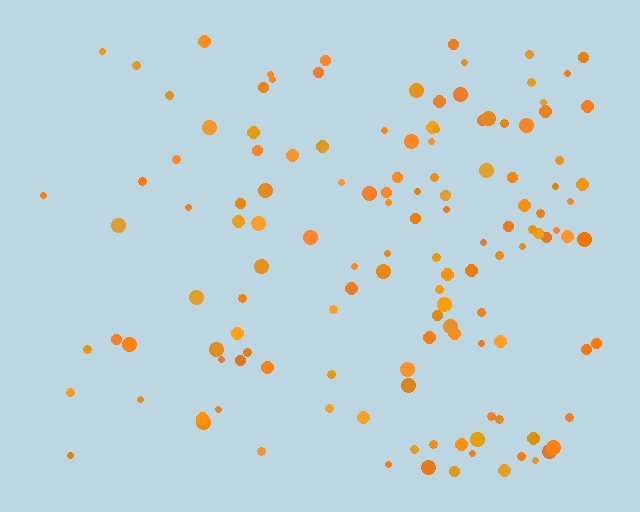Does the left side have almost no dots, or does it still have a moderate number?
Still a moderate number, just noticeably fewer than the right.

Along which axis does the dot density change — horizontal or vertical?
Horizontal.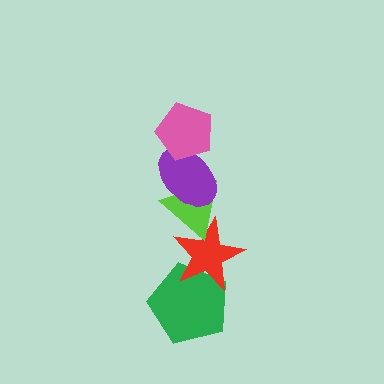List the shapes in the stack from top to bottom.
From top to bottom: the pink pentagon, the purple ellipse, the lime triangle, the red star, the green pentagon.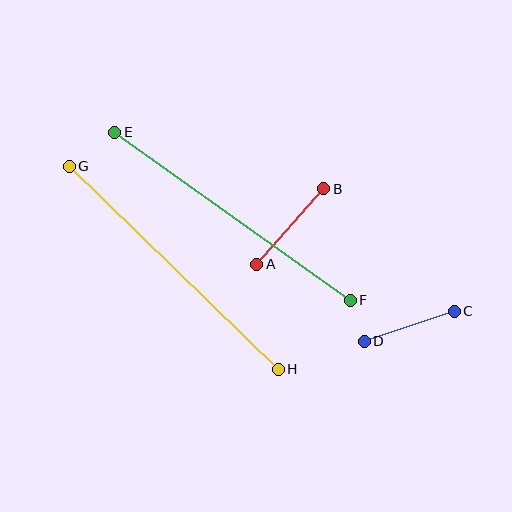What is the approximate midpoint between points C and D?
The midpoint is at approximately (409, 326) pixels.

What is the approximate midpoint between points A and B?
The midpoint is at approximately (290, 226) pixels.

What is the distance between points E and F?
The distance is approximately 289 pixels.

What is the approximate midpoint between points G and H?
The midpoint is at approximately (174, 268) pixels.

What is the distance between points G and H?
The distance is approximately 291 pixels.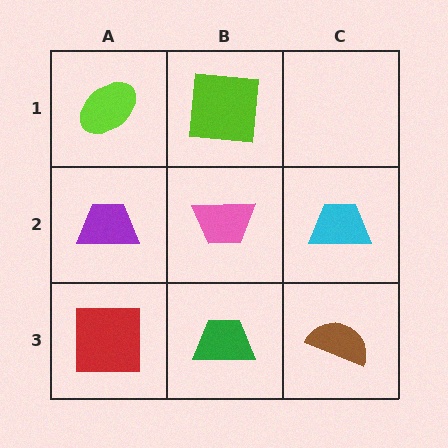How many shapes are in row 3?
3 shapes.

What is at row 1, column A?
A lime ellipse.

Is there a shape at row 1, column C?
No, that cell is empty.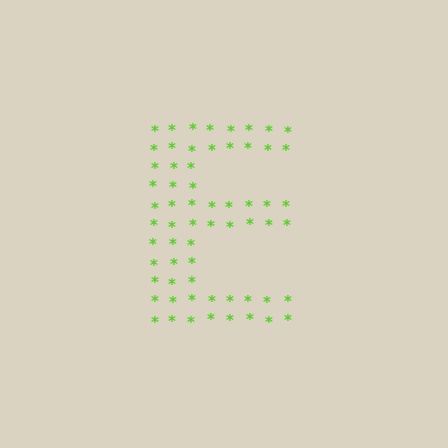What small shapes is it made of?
It is made of small asterisks.